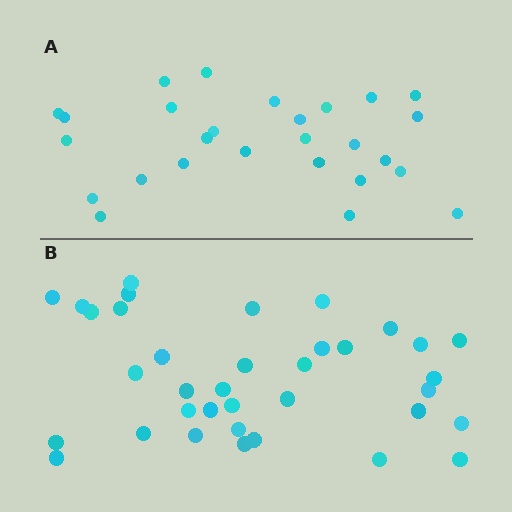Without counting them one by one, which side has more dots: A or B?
Region B (the bottom region) has more dots.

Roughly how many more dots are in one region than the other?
Region B has roughly 8 or so more dots than region A.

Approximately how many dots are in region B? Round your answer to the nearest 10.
About 40 dots. (The exact count is 36, which rounds to 40.)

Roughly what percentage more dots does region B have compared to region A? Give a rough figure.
About 35% more.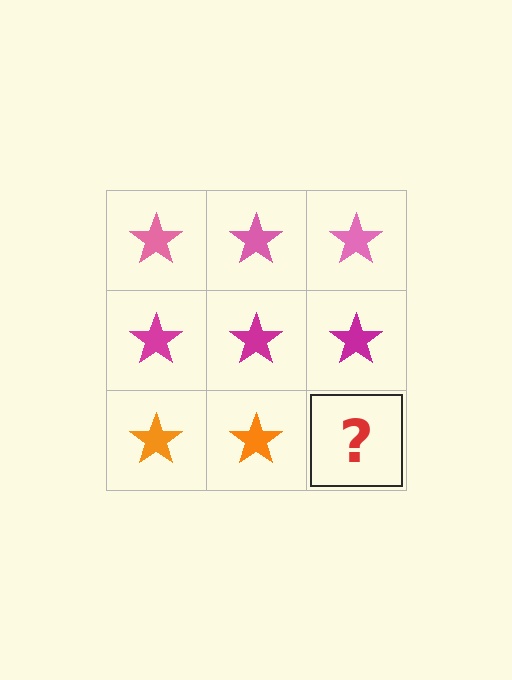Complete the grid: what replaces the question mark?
The question mark should be replaced with an orange star.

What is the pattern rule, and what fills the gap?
The rule is that each row has a consistent color. The gap should be filled with an orange star.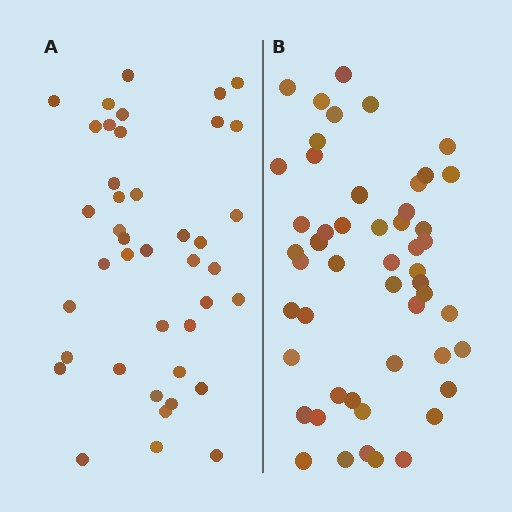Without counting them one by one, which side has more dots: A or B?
Region B (the right region) has more dots.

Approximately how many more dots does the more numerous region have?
Region B has roughly 10 or so more dots than region A.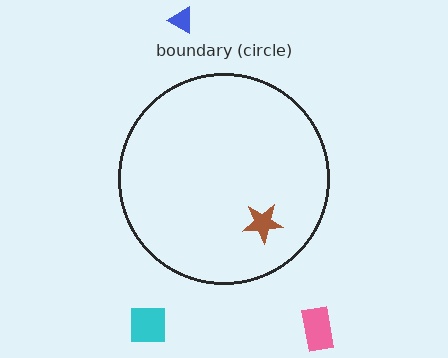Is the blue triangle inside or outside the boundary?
Outside.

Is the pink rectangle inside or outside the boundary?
Outside.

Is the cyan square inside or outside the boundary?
Outside.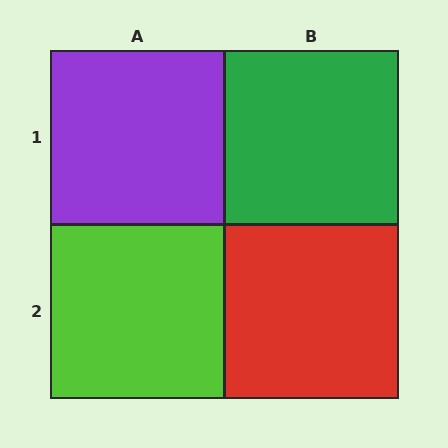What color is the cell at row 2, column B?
Red.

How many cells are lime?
1 cell is lime.